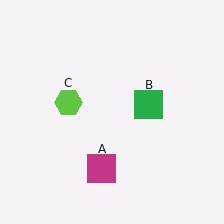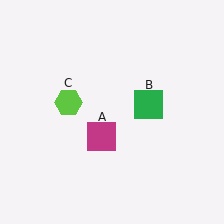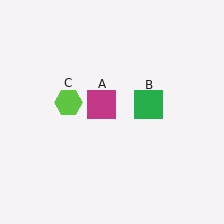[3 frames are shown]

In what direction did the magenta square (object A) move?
The magenta square (object A) moved up.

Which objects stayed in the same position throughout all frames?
Green square (object B) and lime hexagon (object C) remained stationary.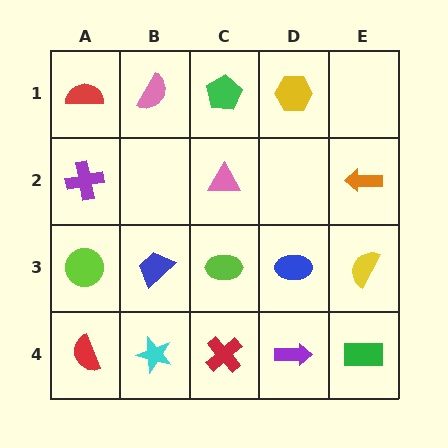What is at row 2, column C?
A pink triangle.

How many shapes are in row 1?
4 shapes.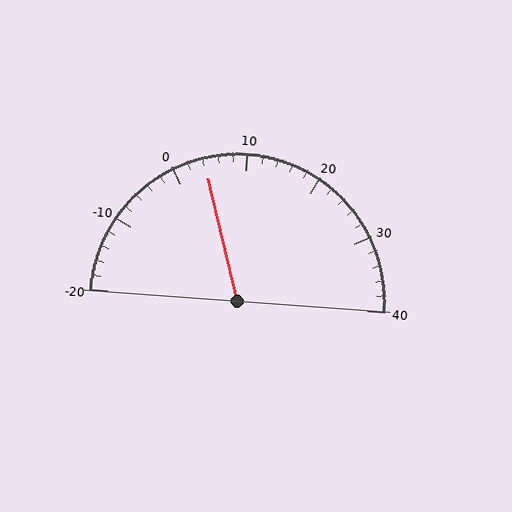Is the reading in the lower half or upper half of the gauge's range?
The reading is in the lower half of the range (-20 to 40).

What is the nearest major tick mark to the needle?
The nearest major tick mark is 0.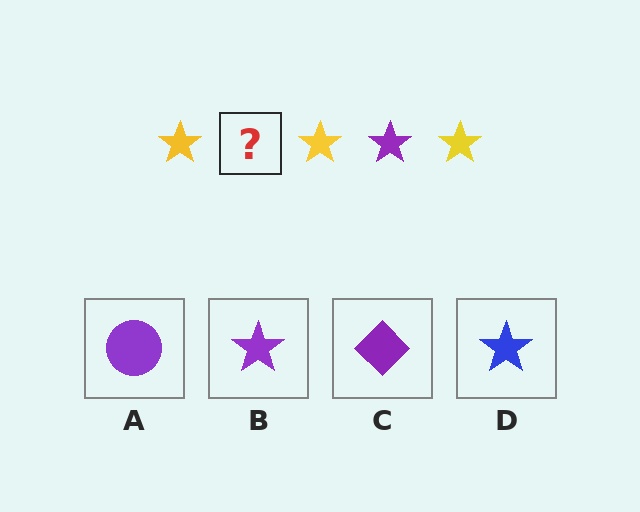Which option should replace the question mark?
Option B.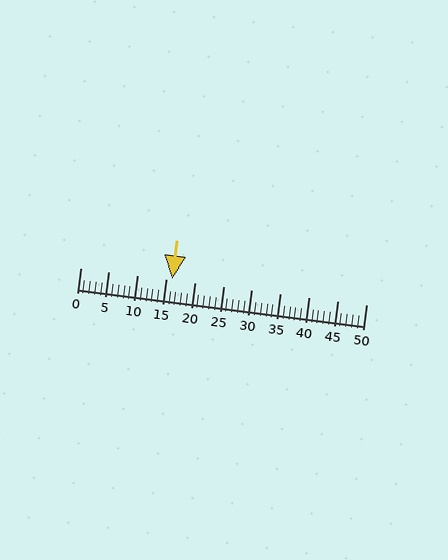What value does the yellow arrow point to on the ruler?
The yellow arrow points to approximately 16.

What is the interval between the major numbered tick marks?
The major tick marks are spaced 5 units apart.